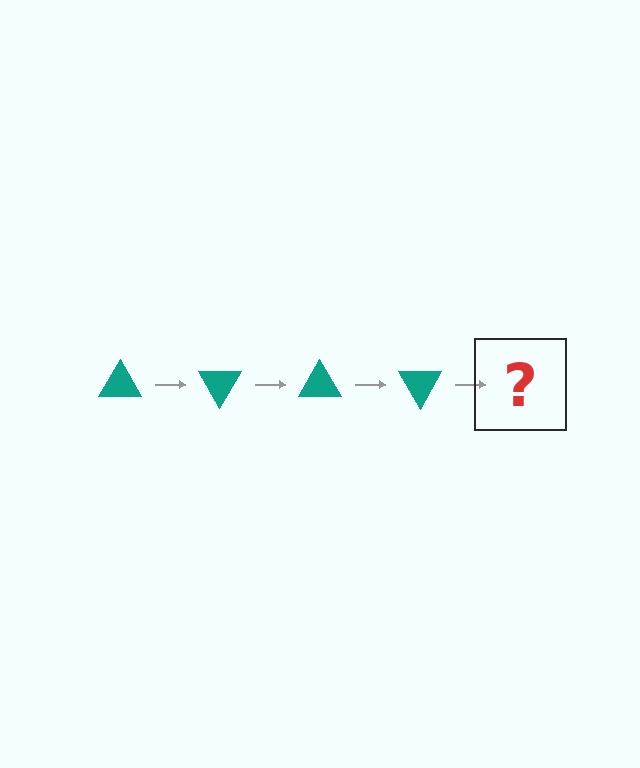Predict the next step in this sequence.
The next step is a teal triangle rotated 240 degrees.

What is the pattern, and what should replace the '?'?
The pattern is that the triangle rotates 60 degrees each step. The '?' should be a teal triangle rotated 240 degrees.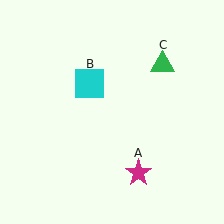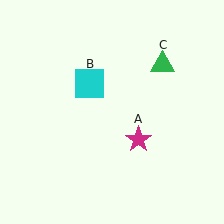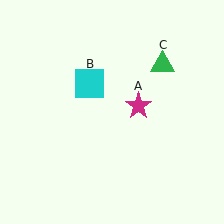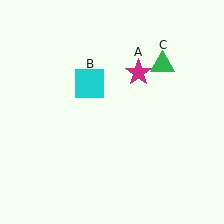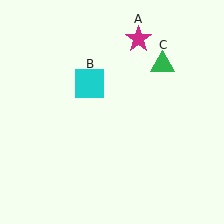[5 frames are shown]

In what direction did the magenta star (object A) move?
The magenta star (object A) moved up.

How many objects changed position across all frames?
1 object changed position: magenta star (object A).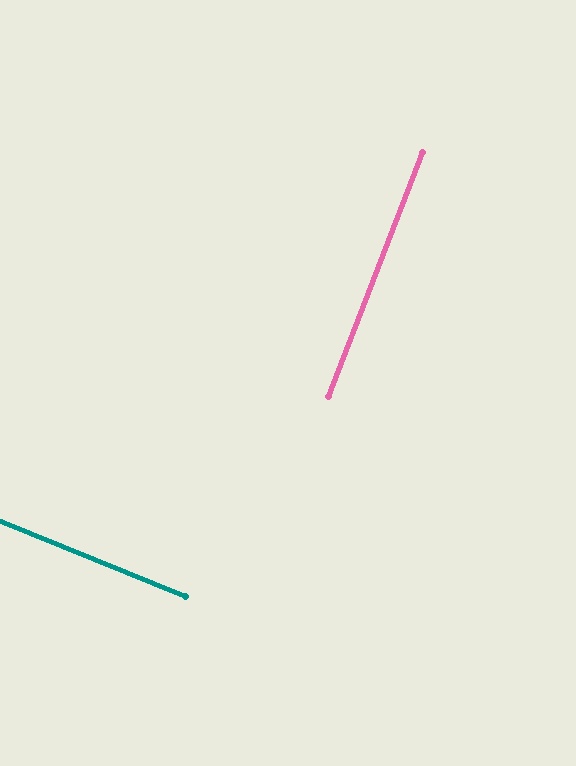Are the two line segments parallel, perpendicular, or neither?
Perpendicular — they meet at approximately 89°.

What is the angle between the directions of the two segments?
Approximately 89 degrees.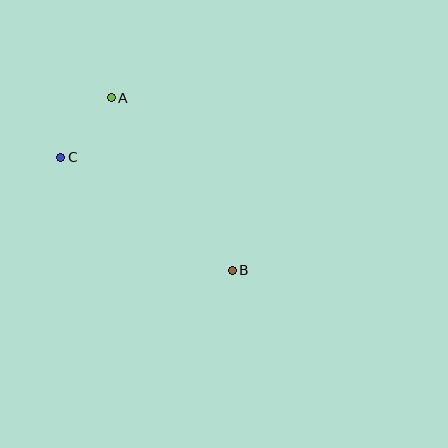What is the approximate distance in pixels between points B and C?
The distance between B and C is approximately 205 pixels.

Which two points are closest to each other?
Points A and C are closest to each other.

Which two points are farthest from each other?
Points A and B are farthest from each other.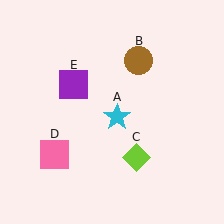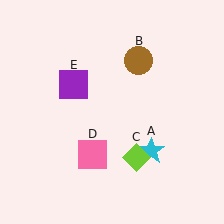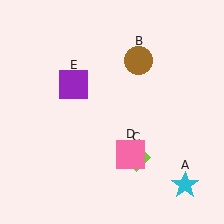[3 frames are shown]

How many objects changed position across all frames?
2 objects changed position: cyan star (object A), pink square (object D).